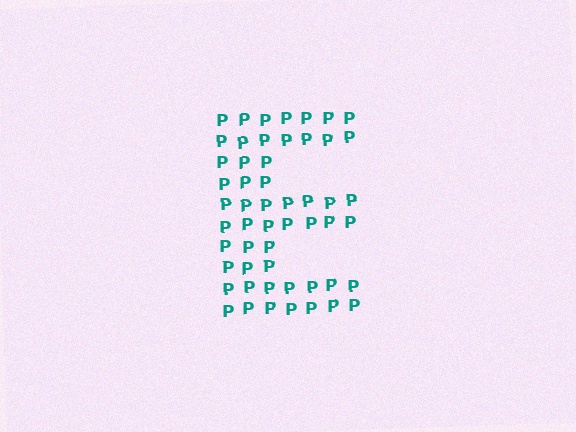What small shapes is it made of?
It is made of small letter P's.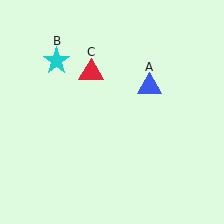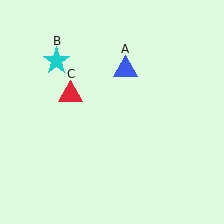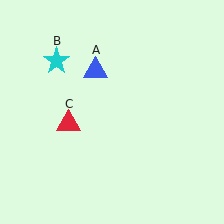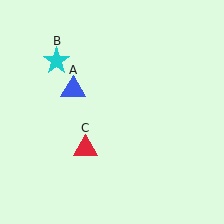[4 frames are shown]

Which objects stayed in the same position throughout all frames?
Cyan star (object B) remained stationary.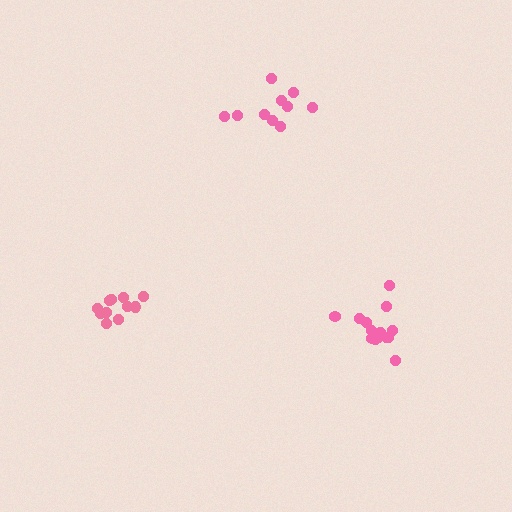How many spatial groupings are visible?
There are 3 spatial groupings.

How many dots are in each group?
Group 1: 10 dots, Group 2: 14 dots, Group 3: 11 dots (35 total).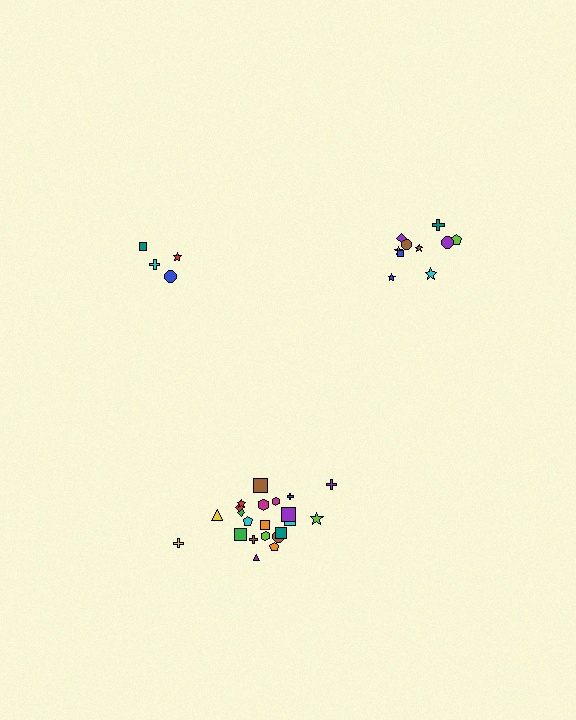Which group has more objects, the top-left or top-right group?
The top-right group.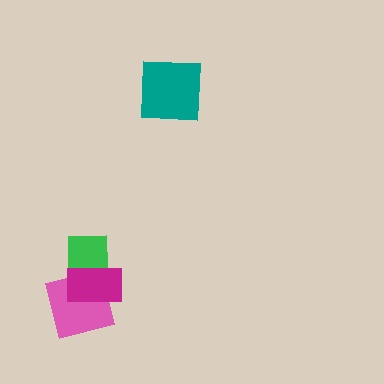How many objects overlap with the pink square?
2 objects overlap with the pink square.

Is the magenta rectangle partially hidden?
No, no other shape covers it.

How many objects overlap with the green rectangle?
2 objects overlap with the green rectangle.